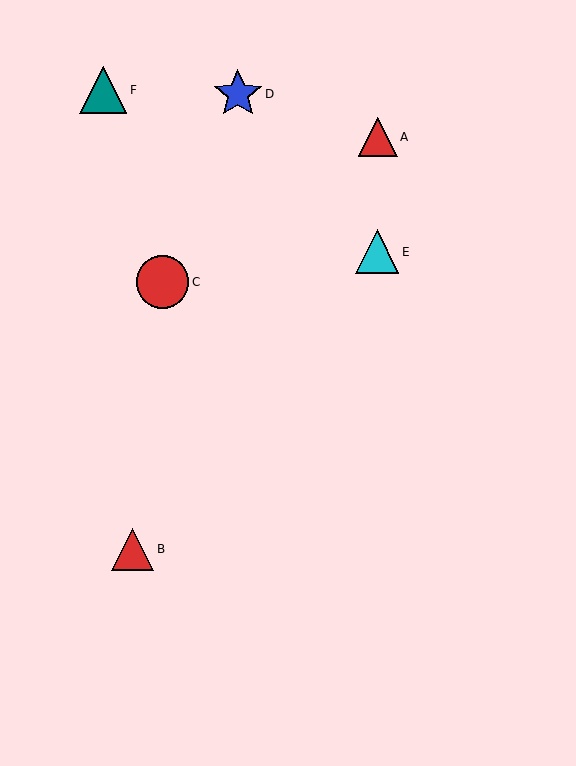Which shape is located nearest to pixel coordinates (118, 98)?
The teal triangle (labeled F) at (103, 90) is nearest to that location.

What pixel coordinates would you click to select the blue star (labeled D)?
Click at (238, 94) to select the blue star D.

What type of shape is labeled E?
Shape E is a cyan triangle.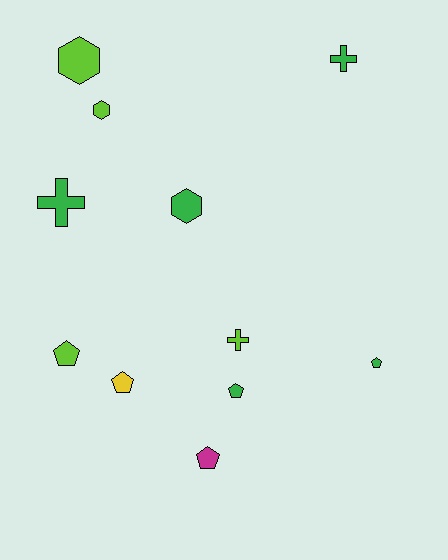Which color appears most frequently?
Green, with 5 objects.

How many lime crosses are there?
There is 1 lime cross.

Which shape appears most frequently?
Pentagon, with 5 objects.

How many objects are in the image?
There are 11 objects.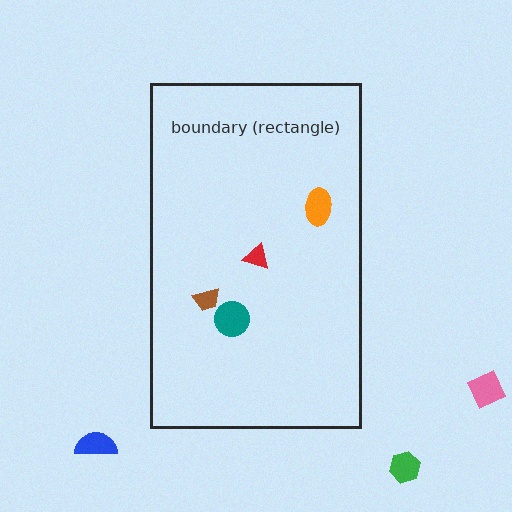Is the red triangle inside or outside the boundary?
Inside.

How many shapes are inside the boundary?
4 inside, 3 outside.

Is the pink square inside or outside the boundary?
Outside.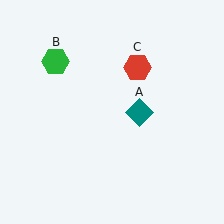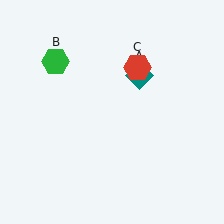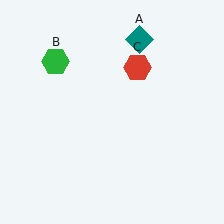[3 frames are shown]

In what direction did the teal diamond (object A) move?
The teal diamond (object A) moved up.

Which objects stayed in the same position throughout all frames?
Green hexagon (object B) and red hexagon (object C) remained stationary.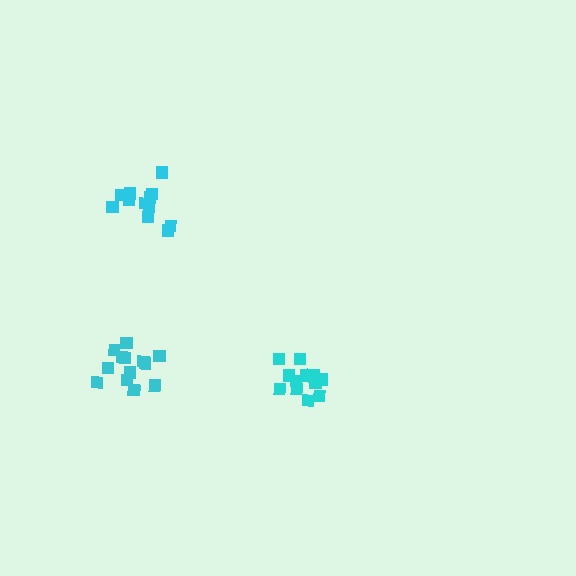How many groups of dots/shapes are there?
There are 3 groups.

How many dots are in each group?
Group 1: 13 dots, Group 2: 12 dots, Group 3: 13 dots (38 total).